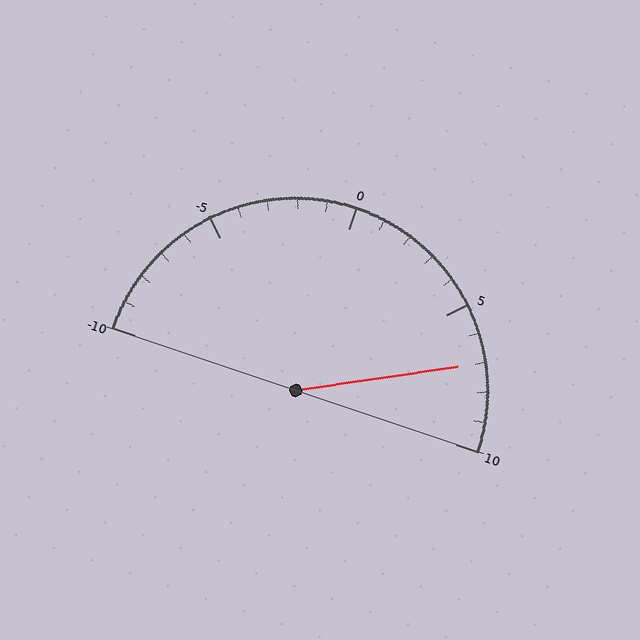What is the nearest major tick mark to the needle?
The nearest major tick mark is 5.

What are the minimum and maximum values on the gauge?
The gauge ranges from -10 to 10.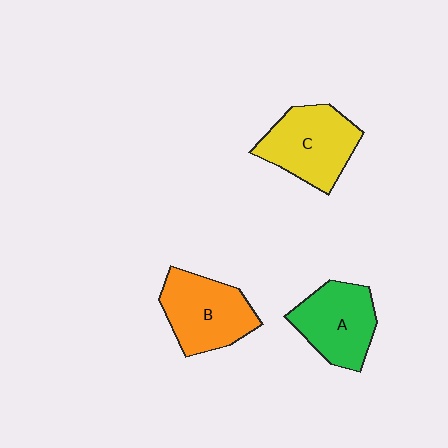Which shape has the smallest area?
Shape A (green).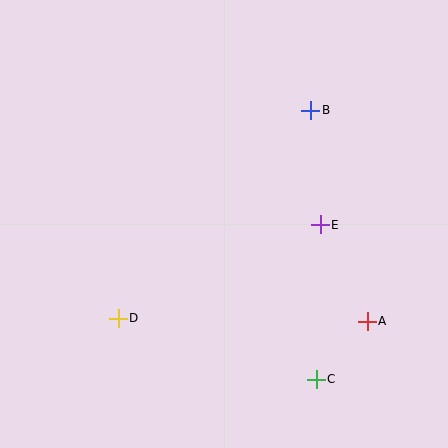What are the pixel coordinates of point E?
Point E is at (320, 225).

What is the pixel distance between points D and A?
The distance between D and A is 249 pixels.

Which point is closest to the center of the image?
Point E at (320, 225) is closest to the center.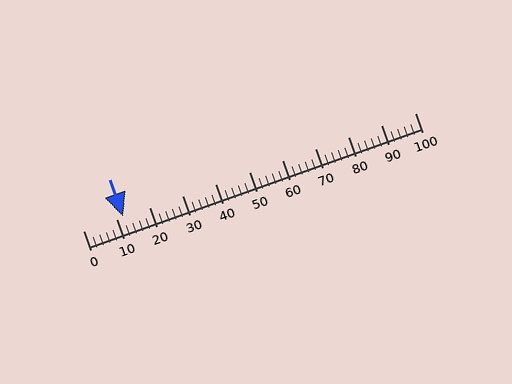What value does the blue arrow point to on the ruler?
The blue arrow points to approximately 12.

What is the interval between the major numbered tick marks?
The major tick marks are spaced 10 units apart.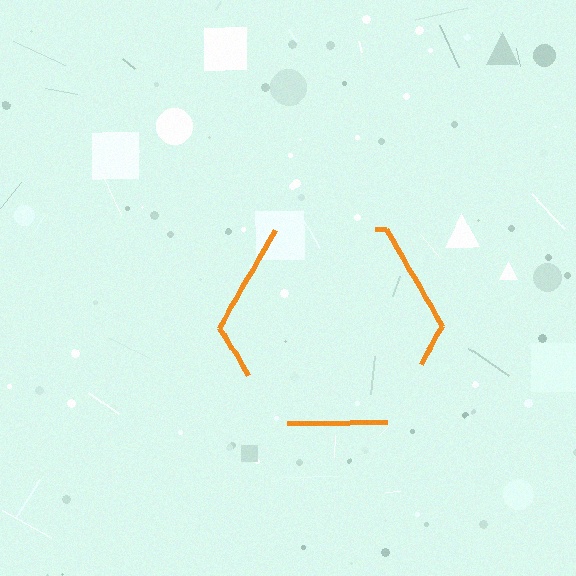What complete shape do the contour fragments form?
The contour fragments form a hexagon.